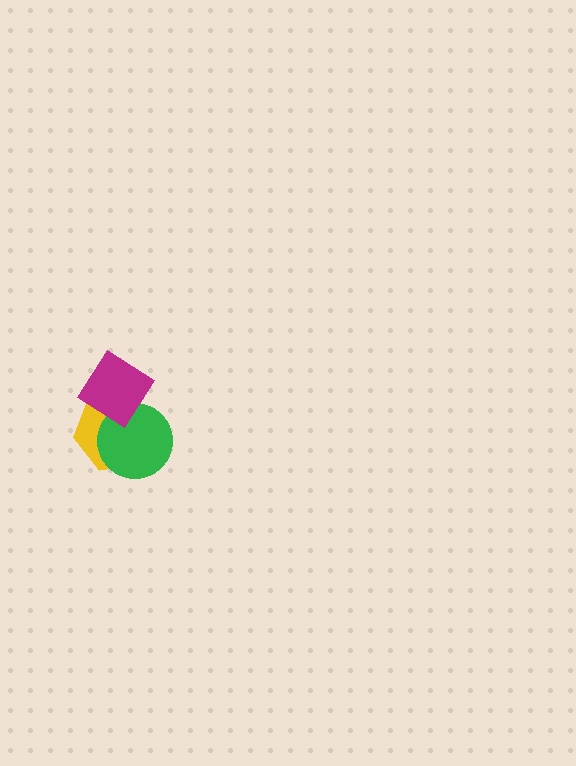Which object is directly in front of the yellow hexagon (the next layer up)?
The green circle is directly in front of the yellow hexagon.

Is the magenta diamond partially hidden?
No, no other shape covers it.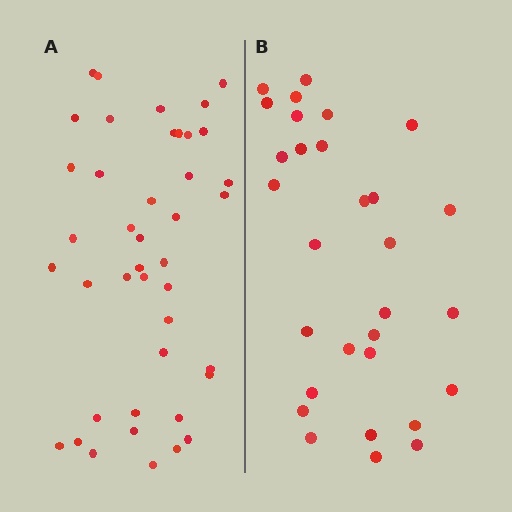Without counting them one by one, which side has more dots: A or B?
Region A (the left region) has more dots.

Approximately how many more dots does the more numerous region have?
Region A has roughly 12 or so more dots than region B.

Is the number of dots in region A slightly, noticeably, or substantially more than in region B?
Region A has noticeably more, but not dramatically so. The ratio is roughly 1.4 to 1.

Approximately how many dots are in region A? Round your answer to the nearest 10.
About 40 dots. (The exact count is 42, which rounds to 40.)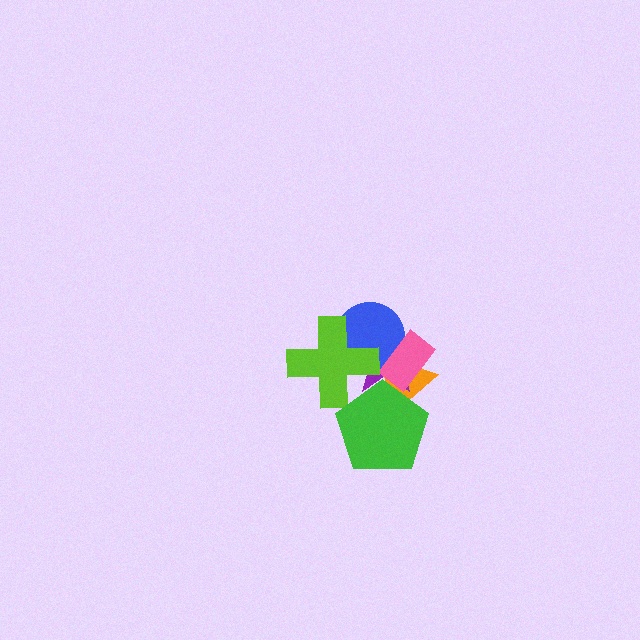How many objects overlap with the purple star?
5 objects overlap with the purple star.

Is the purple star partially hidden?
Yes, it is partially covered by another shape.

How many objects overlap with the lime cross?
3 objects overlap with the lime cross.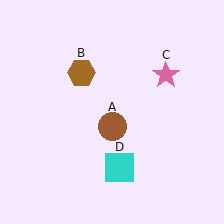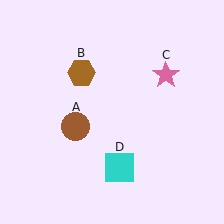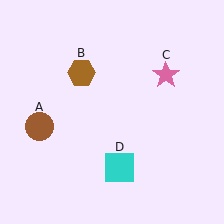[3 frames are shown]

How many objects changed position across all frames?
1 object changed position: brown circle (object A).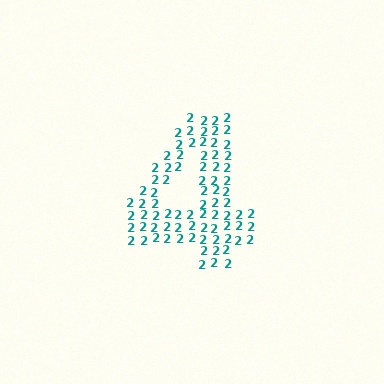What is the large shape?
The large shape is the digit 4.